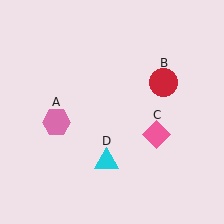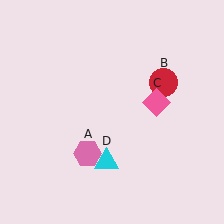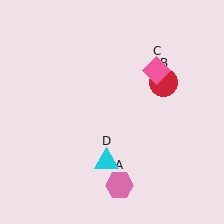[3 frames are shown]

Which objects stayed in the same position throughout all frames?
Red circle (object B) and cyan triangle (object D) remained stationary.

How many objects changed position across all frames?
2 objects changed position: pink hexagon (object A), pink diamond (object C).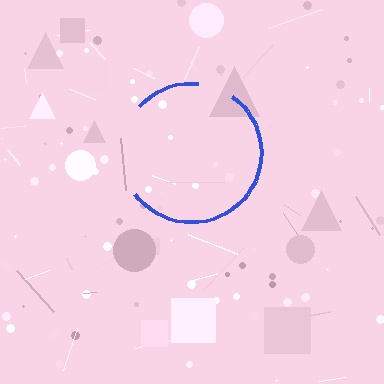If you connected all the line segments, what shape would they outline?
They would outline a circle.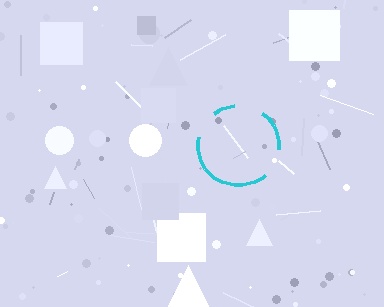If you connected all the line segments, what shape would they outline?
They would outline a circle.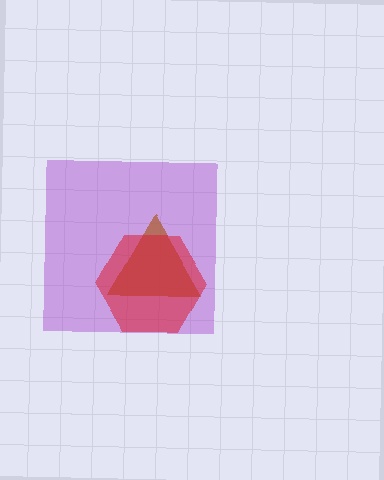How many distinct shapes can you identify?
There are 3 distinct shapes: a purple square, a brown triangle, a red hexagon.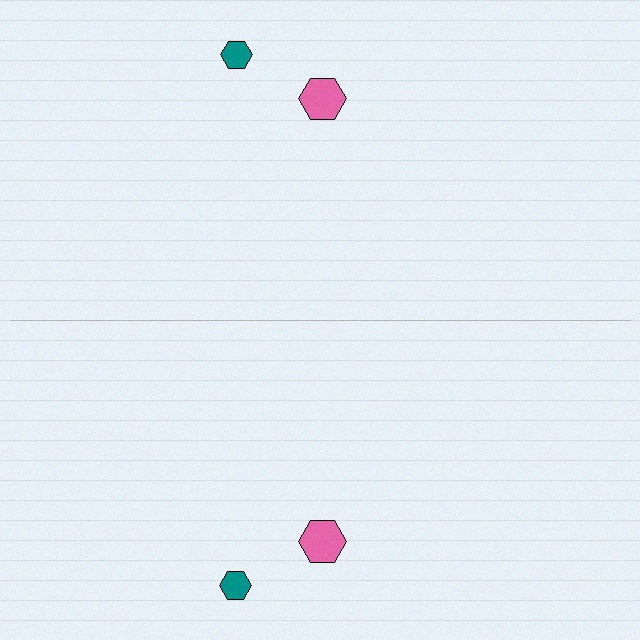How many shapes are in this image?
There are 4 shapes in this image.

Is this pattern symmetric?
Yes, this pattern has bilateral (reflection) symmetry.